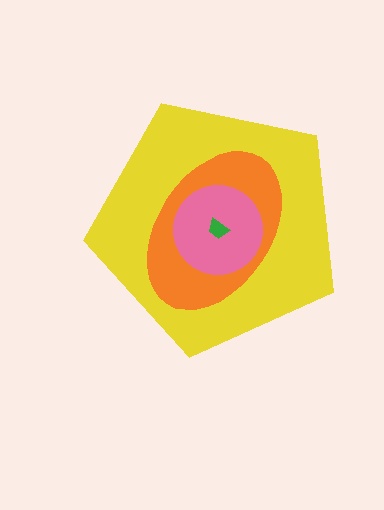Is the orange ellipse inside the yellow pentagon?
Yes.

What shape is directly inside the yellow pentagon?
The orange ellipse.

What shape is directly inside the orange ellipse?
The pink circle.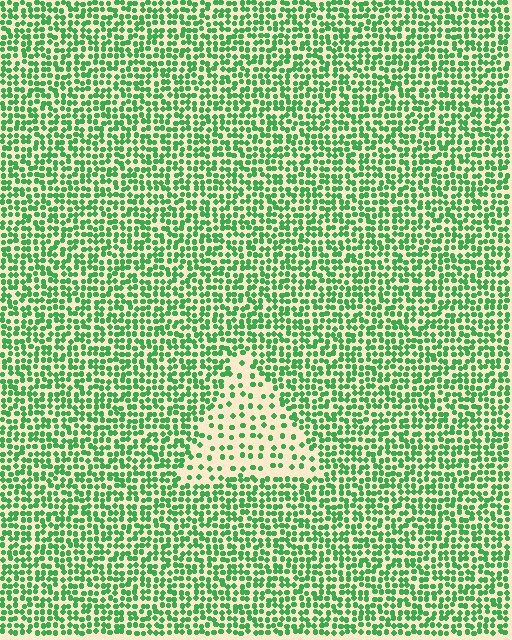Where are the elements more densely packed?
The elements are more densely packed outside the triangle boundary.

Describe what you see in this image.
The image contains small green elements arranged at two different densities. A triangle-shaped region is visible where the elements are less densely packed than the surrounding area.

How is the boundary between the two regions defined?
The boundary is defined by a change in element density (approximately 2.4x ratio). All elements are the same color, size, and shape.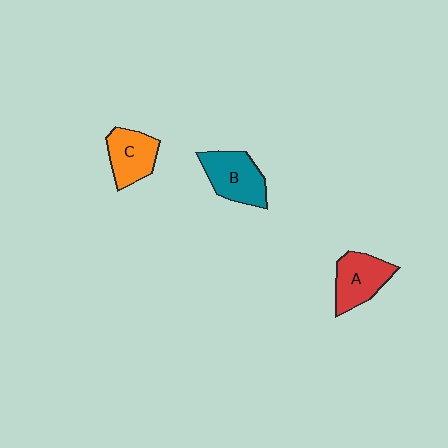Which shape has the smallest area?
Shape C (orange).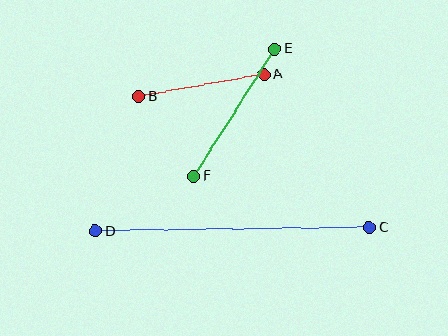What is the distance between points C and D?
The distance is approximately 274 pixels.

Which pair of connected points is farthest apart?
Points C and D are farthest apart.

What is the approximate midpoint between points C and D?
The midpoint is at approximately (232, 229) pixels.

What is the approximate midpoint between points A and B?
The midpoint is at approximately (201, 85) pixels.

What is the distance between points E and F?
The distance is approximately 150 pixels.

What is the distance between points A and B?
The distance is approximately 127 pixels.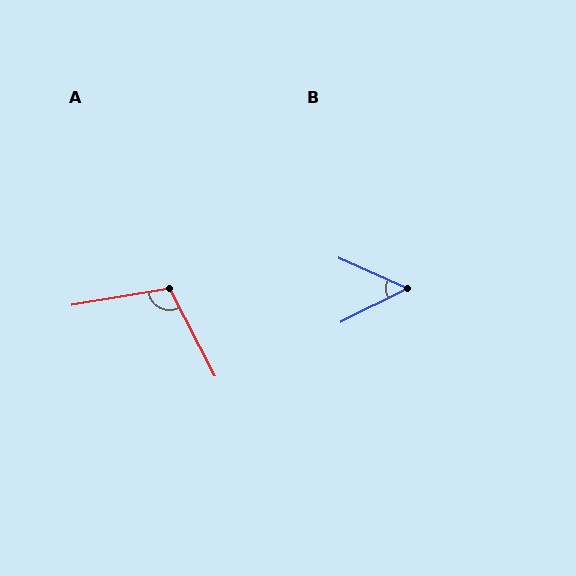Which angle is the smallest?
B, at approximately 51 degrees.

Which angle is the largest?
A, at approximately 108 degrees.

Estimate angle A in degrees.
Approximately 108 degrees.